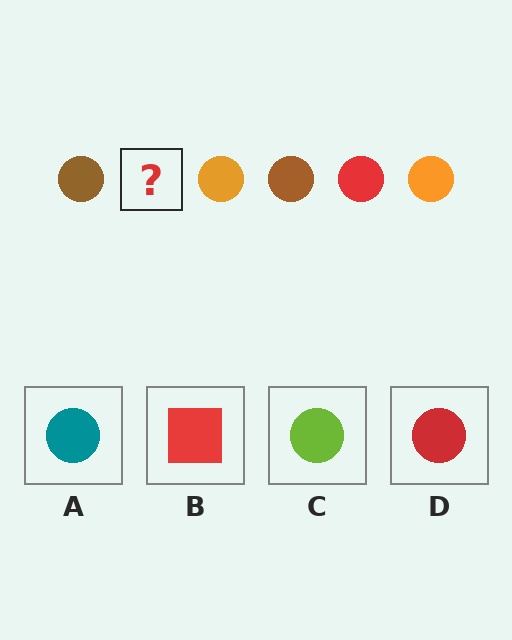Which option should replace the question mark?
Option D.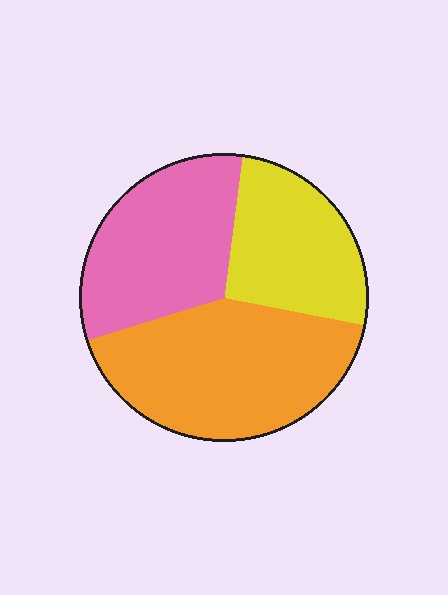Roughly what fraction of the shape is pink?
Pink covers about 30% of the shape.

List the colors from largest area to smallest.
From largest to smallest: orange, pink, yellow.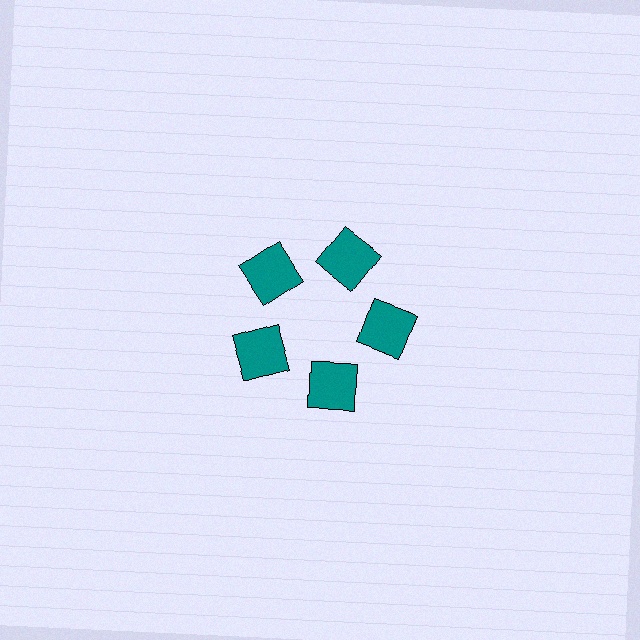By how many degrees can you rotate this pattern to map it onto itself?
The pattern maps onto itself every 72 degrees of rotation.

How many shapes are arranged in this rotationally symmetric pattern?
There are 5 shapes, arranged in 5 groups of 1.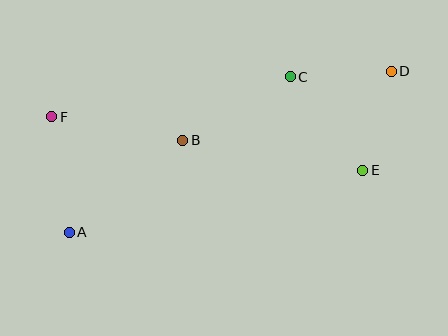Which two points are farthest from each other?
Points A and D are farthest from each other.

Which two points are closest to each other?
Points C and D are closest to each other.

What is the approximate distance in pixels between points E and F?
The distance between E and F is approximately 315 pixels.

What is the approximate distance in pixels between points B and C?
The distance between B and C is approximately 125 pixels.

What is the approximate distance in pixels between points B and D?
The distance between B and D is approximately 219 pixels.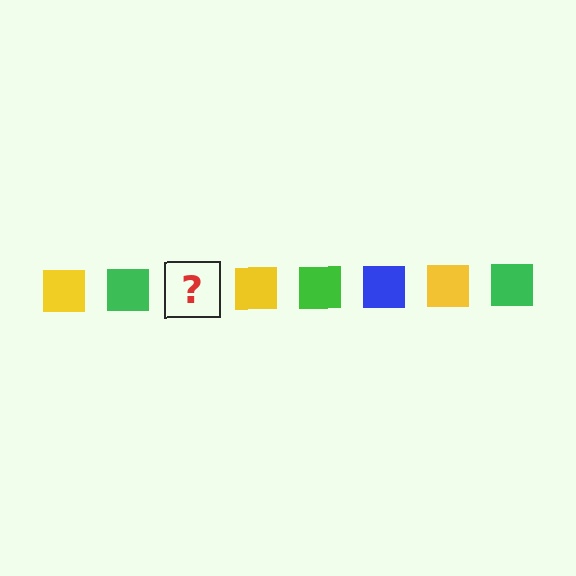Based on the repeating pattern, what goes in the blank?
The blank should be a blue square.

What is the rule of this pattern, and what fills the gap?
The rule is that the pattern cycles through yellow, green, blue squares. The gap should be filled with a blue square.